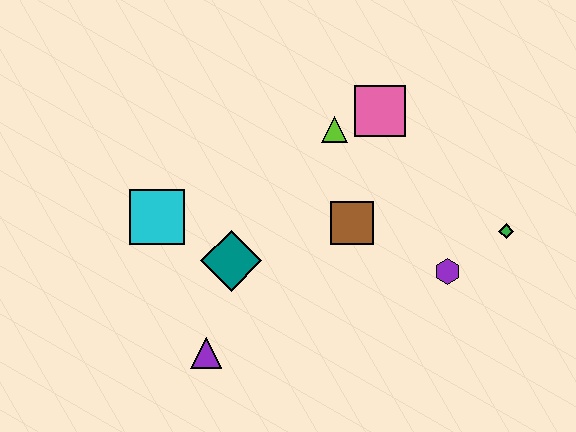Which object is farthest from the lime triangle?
The purple triangle is farthest from the lime triangle.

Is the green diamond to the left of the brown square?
No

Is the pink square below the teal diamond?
No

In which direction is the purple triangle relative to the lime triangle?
The purple triangle is below the lime triangle.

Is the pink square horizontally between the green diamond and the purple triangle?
Yes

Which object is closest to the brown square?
The lime triangle is closest to the brown square.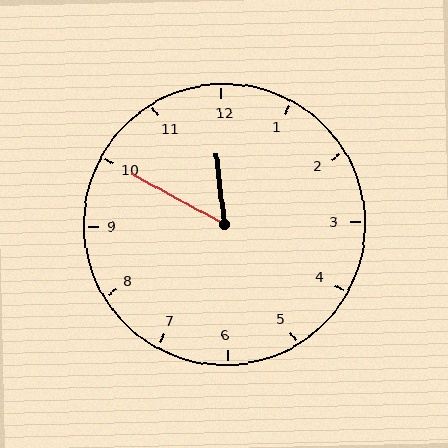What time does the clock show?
11:50.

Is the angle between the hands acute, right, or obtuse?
It is acute.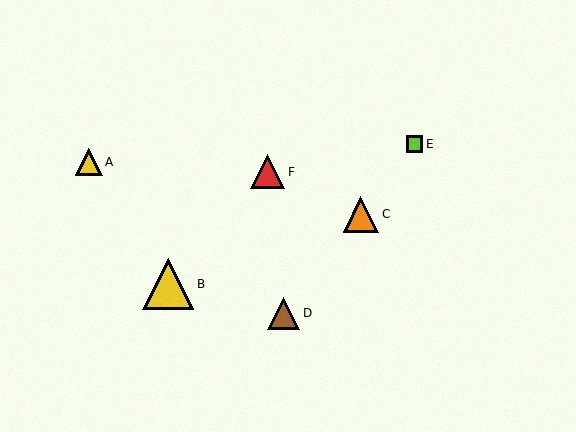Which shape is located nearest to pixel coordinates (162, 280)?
The yellow triangle (labeled B) at (168, 284) is nearest to that location.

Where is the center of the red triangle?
The center of the red triangle is at (268, 172).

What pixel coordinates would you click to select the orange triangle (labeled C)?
Click at (361, 214) to select the orange triangle C.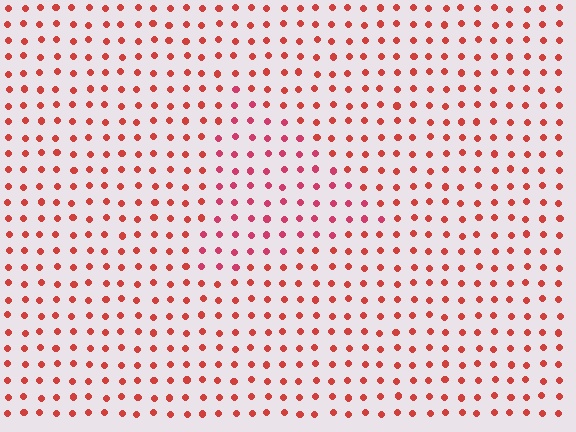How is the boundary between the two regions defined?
The boundary is defined purely by a slight shift in hue (about 21 degrees). Spacing, size, and orientation are identical on both sides.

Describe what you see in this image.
The image is filled with small red elements in a uniform arrangement. A triangle-shaped region is visible where the elements are tinted to a slightly different hue, forming a subtle color boundary.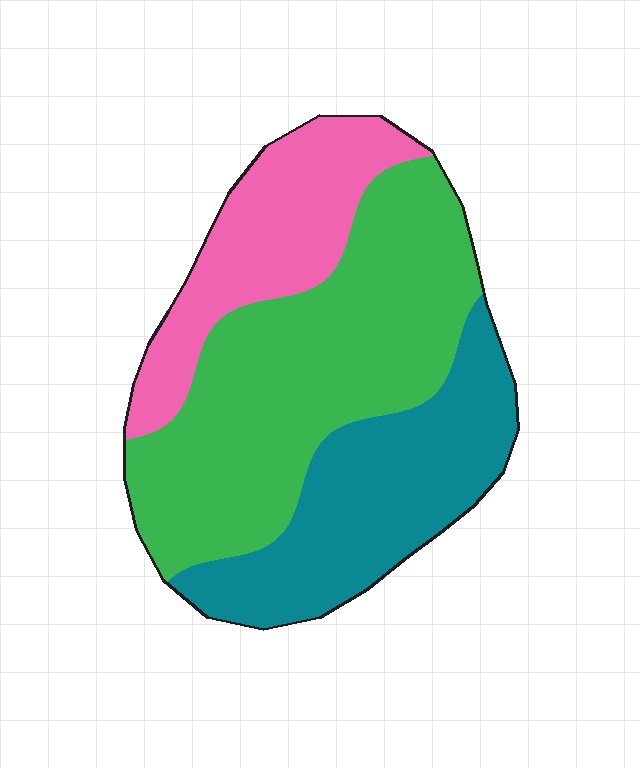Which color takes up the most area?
Green, at roughly 50%.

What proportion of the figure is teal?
Teal covers roughly 30% of the figure.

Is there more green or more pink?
Green.